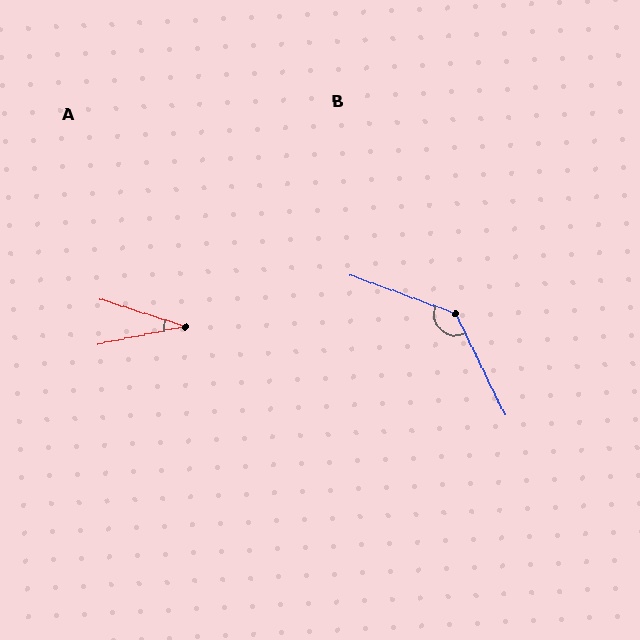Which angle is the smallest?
A, at approximately 29 degrees.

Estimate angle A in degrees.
Approximately 29 degrees.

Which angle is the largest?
B, at approximately 136 degrees.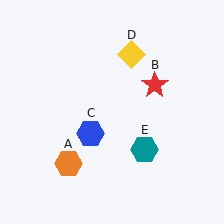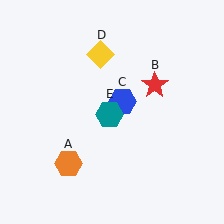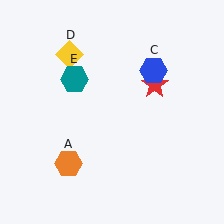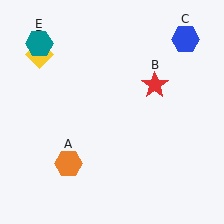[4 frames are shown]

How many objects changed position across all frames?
3 objects changed position: blue hexagon (object C), yellow diamond (object D), teal hexagon (object E).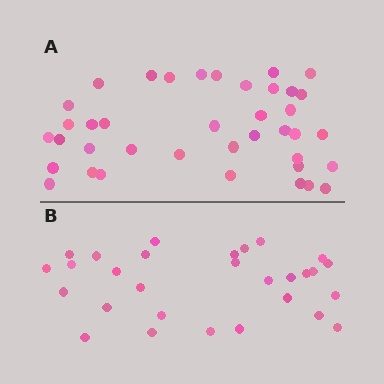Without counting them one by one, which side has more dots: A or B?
Region A (the top region) has more dots.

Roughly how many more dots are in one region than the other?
Region A has roughly 10 or so more dots than region B.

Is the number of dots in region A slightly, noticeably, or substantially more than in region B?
Region A has noticeably more, but not dramatically so. The ratio is roughly 1.3 to 1.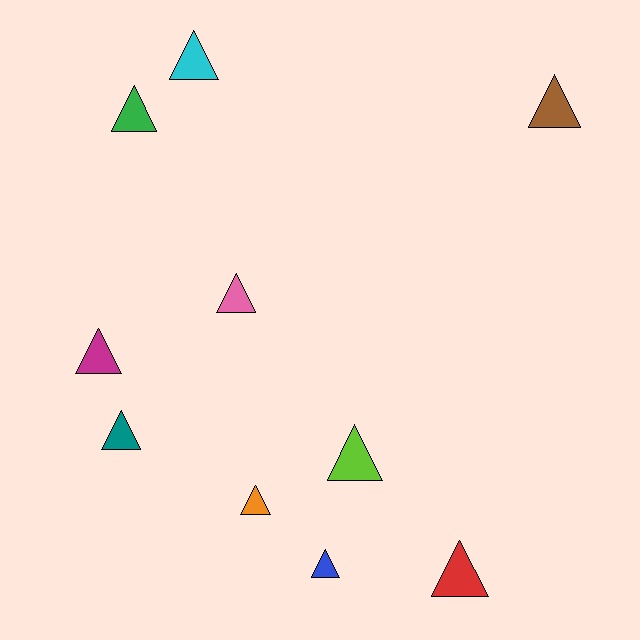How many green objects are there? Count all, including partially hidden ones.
There is 1 green object.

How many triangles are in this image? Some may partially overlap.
There are 10 triangles.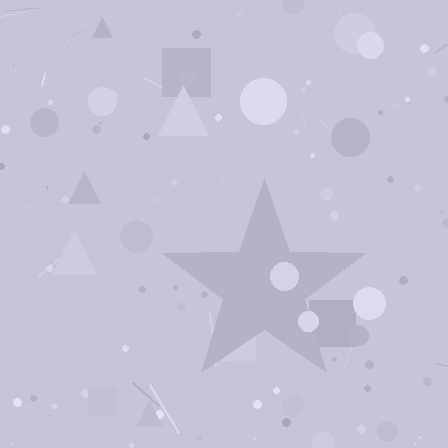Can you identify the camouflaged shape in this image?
The camouflaged shape is a star.